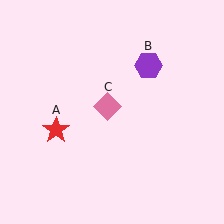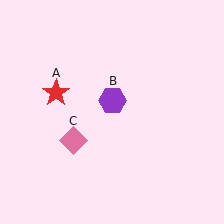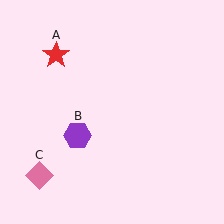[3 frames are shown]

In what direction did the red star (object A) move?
The red star (object A) moved up.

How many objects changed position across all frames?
3 objects changed position: red star (object A), purple hexagon (object B), pink diamond (object C).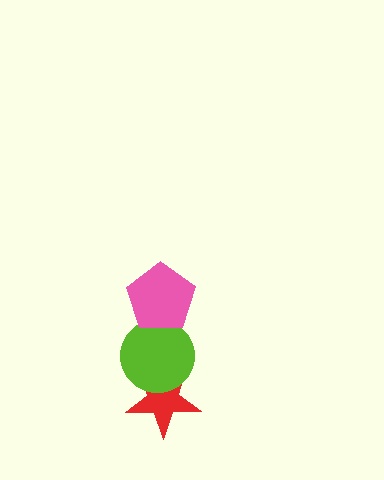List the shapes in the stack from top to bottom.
From top to bottom: the pink pentagon, the lime circle, the red star.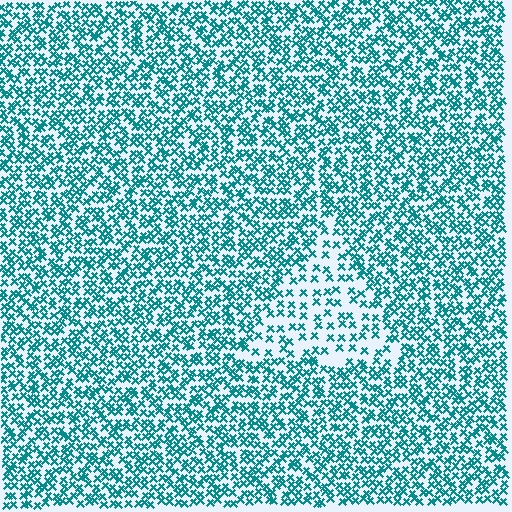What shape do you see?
I see a triangle.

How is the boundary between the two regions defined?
The boundary is defined by a change in element density (approximately 2.1x ratio). All elements are the same color, size, and shape.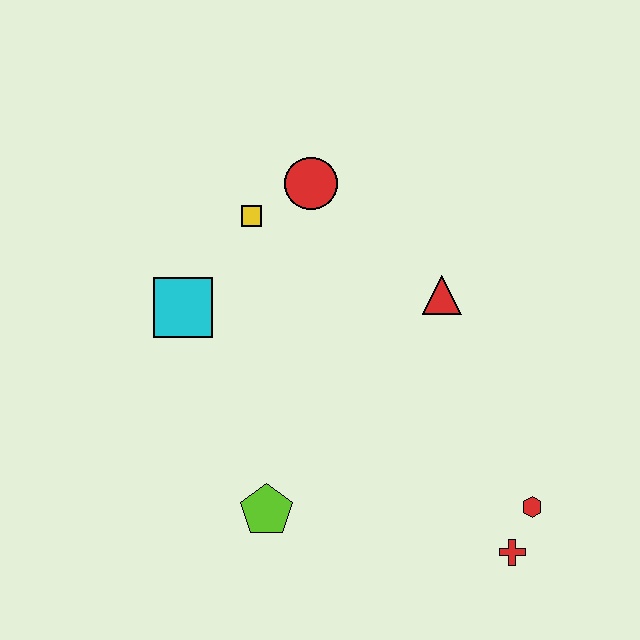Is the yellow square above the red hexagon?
Yes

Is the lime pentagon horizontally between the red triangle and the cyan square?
Yes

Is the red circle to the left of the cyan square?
No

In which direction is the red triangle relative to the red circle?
The red triangle is to the right of the red circle.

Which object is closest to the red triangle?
The red circle is closest to the red triangle.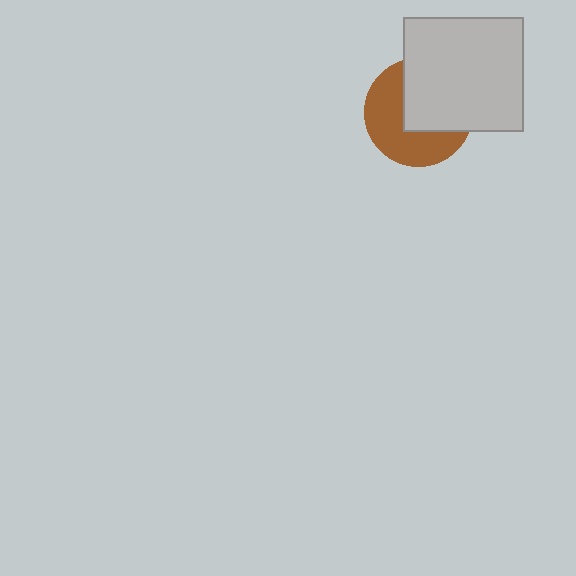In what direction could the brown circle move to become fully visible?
The brown circle could move toward the lower-left. That would shift it out from behind the light gray rectangle entirely.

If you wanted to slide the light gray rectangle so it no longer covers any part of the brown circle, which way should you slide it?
Slide it toward the upper-right — that is the most direct way to separate the two shapes.